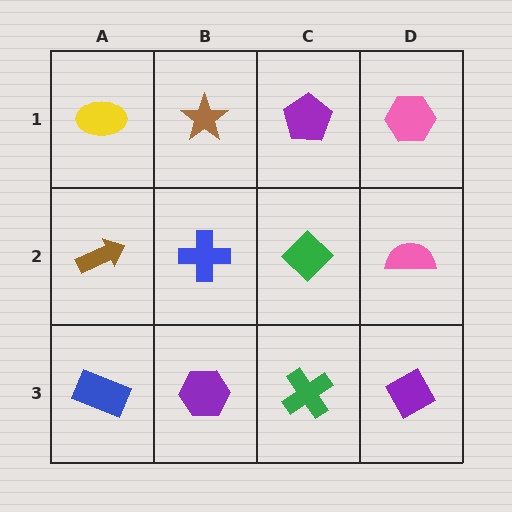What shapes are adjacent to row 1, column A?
A brown arrow (row 2, column A), a brown star (row 1, column B).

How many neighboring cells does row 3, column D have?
2.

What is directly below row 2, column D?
A purple diamond.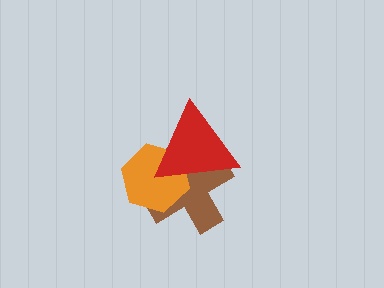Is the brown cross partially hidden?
Yes, it is partially covered by another shape.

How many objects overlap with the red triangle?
2 objects overlap with the red triangle.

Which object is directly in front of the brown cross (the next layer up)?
The orange hexagon is directly in front of the brown cross.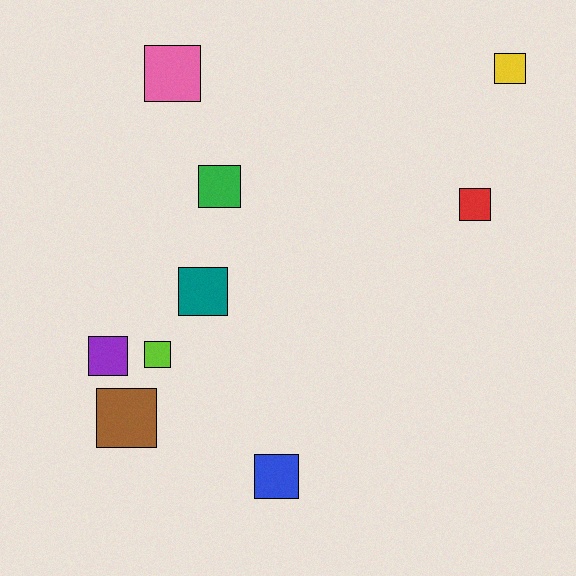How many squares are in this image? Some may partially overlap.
There are 9 squares.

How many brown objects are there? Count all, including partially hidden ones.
There is 1 brown object.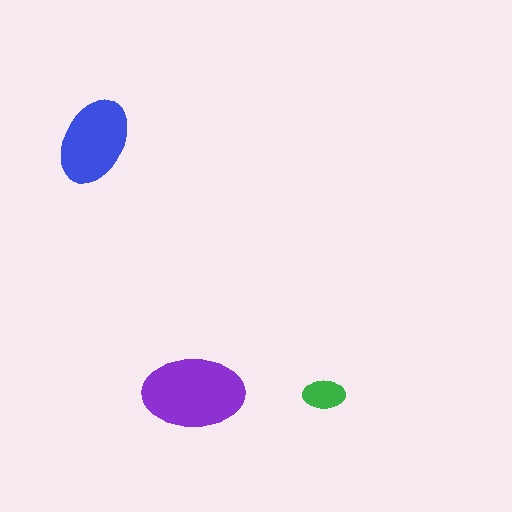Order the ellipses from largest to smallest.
the purple one, the blue one, the green one.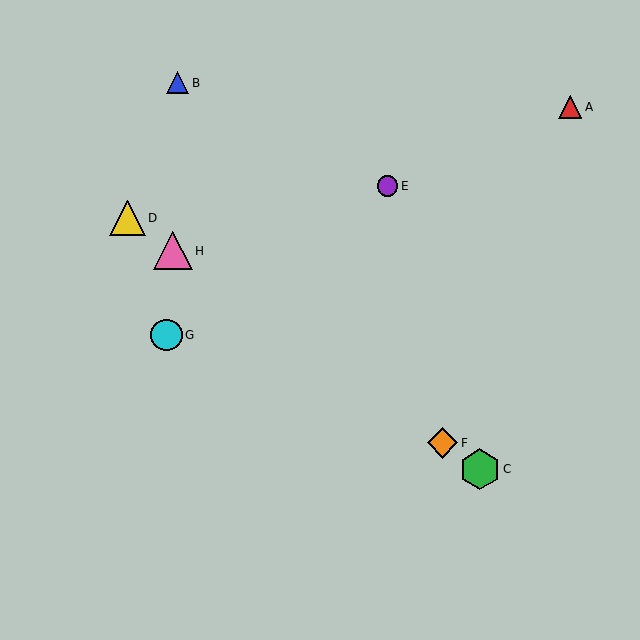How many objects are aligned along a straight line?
4 objects (C, D, F, H) are aligned along a straight line.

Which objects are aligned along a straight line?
Objects C, D, F, H are aligned along a straight line.